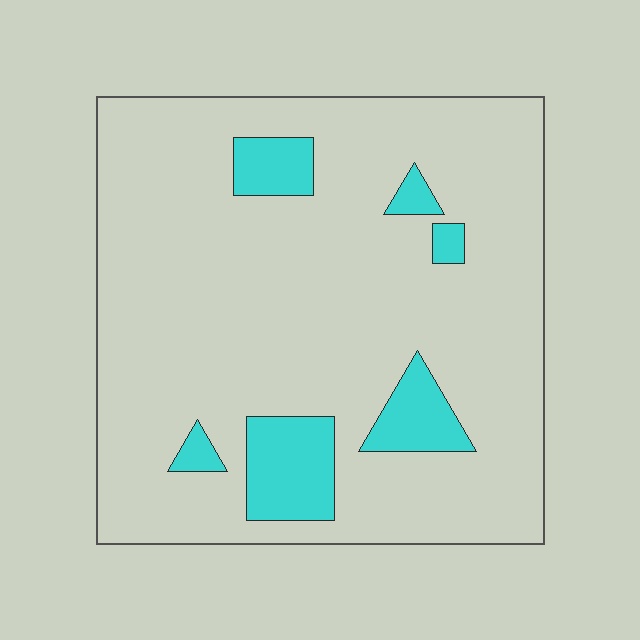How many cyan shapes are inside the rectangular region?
6.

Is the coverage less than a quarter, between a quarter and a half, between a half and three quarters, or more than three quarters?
Less than a quarter.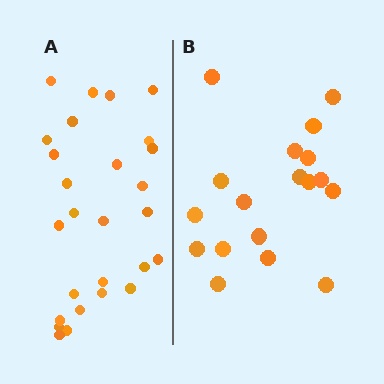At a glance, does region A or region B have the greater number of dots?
Region A (the left region) has more dots.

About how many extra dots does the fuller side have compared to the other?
Region A has roughly 8 or so more dots than region B.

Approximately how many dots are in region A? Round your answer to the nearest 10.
About 30 dots. (The exact count is 27, which rounds to 30.)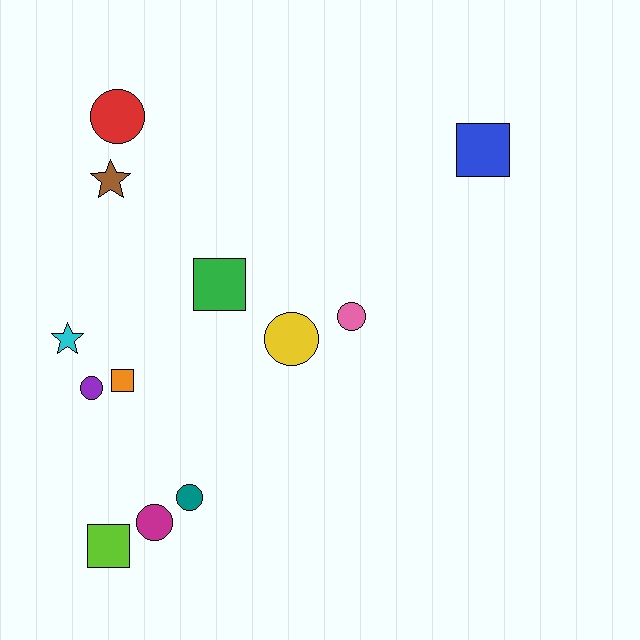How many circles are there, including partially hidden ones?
There are 6 circles.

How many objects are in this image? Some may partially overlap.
There are 12 objects.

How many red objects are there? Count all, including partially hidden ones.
There is 1 red object.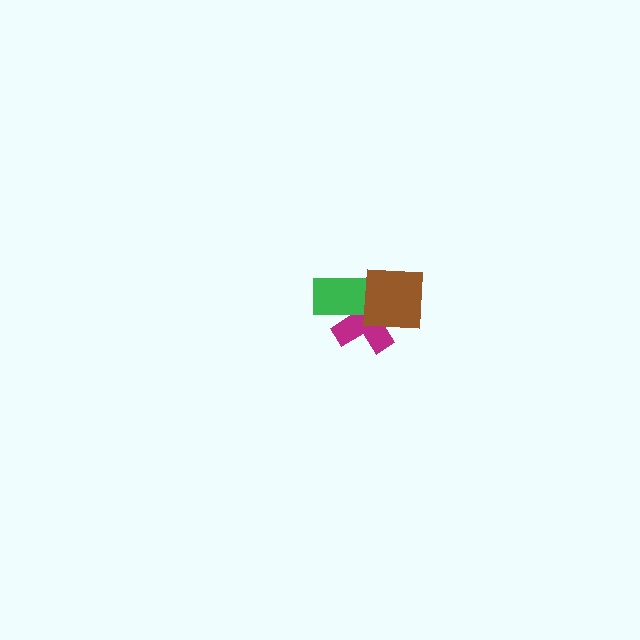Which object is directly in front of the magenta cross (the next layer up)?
The green rectangle is directly in front of the magenta cross.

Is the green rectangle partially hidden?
Yes, it is partially covered by another shape.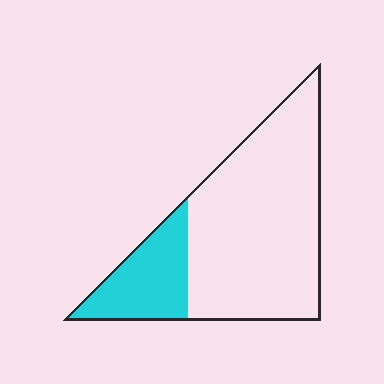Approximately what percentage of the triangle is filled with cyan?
Approximately 25%.